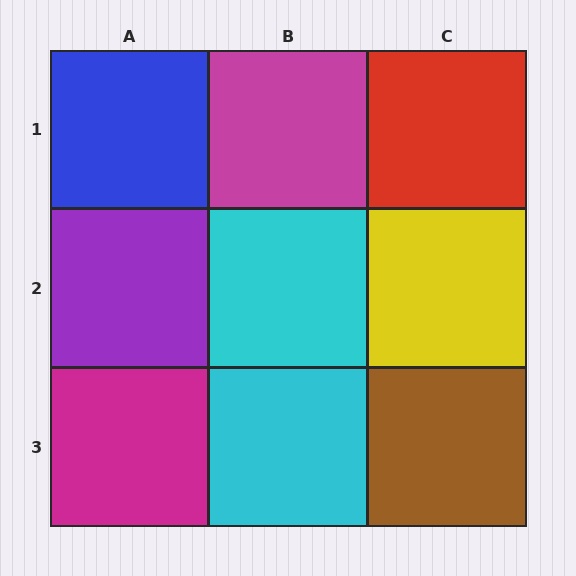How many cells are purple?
1 cell is purple.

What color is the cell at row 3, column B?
Cyan.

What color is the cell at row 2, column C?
Yellow.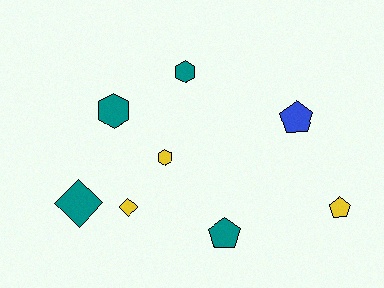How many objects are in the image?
There are 8 objects.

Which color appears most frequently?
Teal, with 4 objects.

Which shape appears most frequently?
Pentagon, with 3 objects.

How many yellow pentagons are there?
There is 1 yellow pentagon.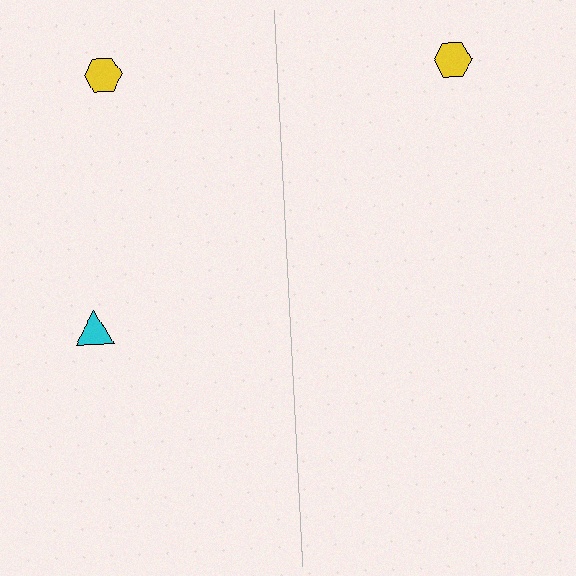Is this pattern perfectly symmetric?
No, the pattern is not perfectly symmetric. A cyan triangle is missing from the right side.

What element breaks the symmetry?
A cyan triangle is missing from the right side.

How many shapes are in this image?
There are 3 shapes in this image.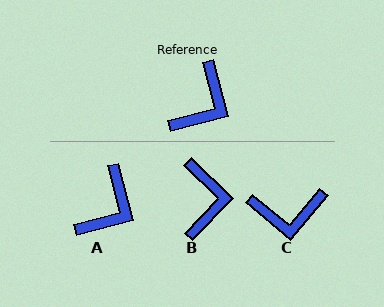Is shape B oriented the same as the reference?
No, it is off by about 32 degrees.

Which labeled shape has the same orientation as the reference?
A.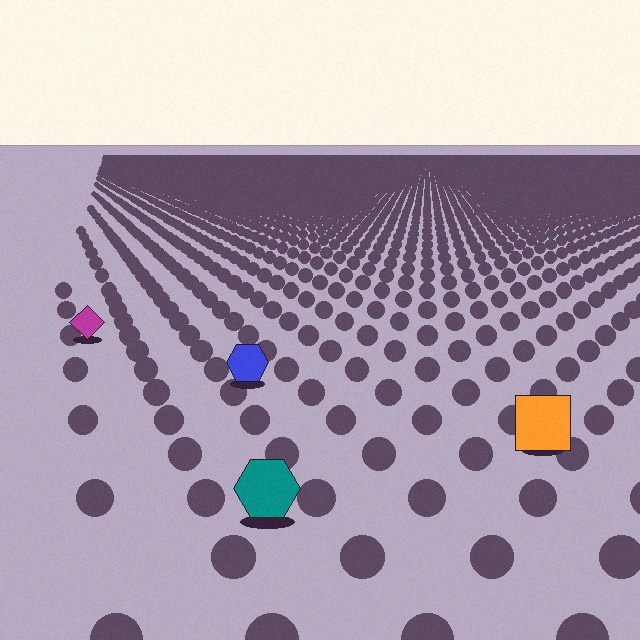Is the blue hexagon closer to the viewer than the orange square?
No. The orange square is closer — you can tell from the texture gradient: the ground texture is coarser near it.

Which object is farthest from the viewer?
The magenta diamond is farthest from the viewer. It appears smaller and the ground texture around it is denser.